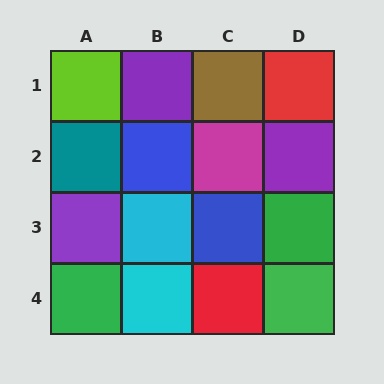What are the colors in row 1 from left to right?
Lime, purple, brown, red.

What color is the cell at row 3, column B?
Cyan.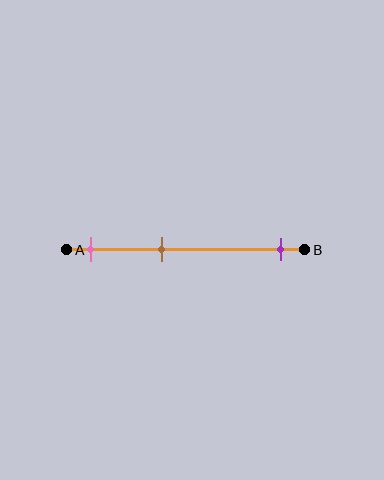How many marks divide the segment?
There are 3 marks dividing the segment.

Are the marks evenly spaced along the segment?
No, the marks are not evenly spaced.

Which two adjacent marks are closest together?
The pink and brown marks are the closest adjacent pair.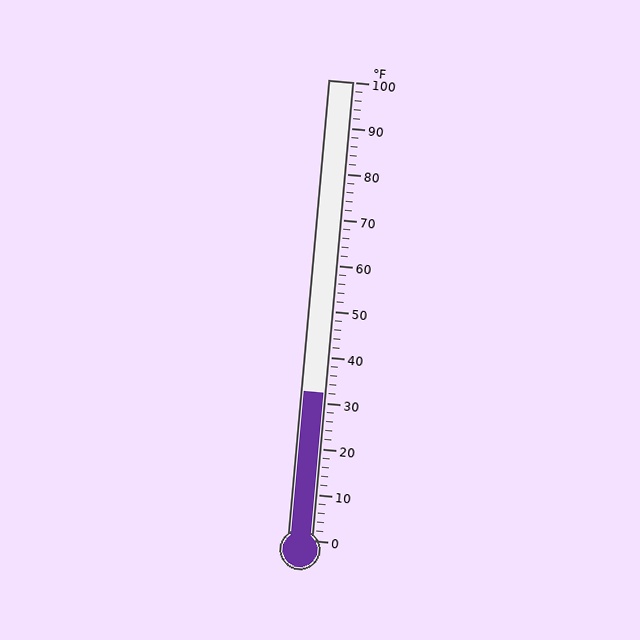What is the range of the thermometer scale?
The thermometer scale ranges from 0°F to 100°F.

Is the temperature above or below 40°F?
The temperature is below 40°F.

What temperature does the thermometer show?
The thermometer shows approximately 32°F.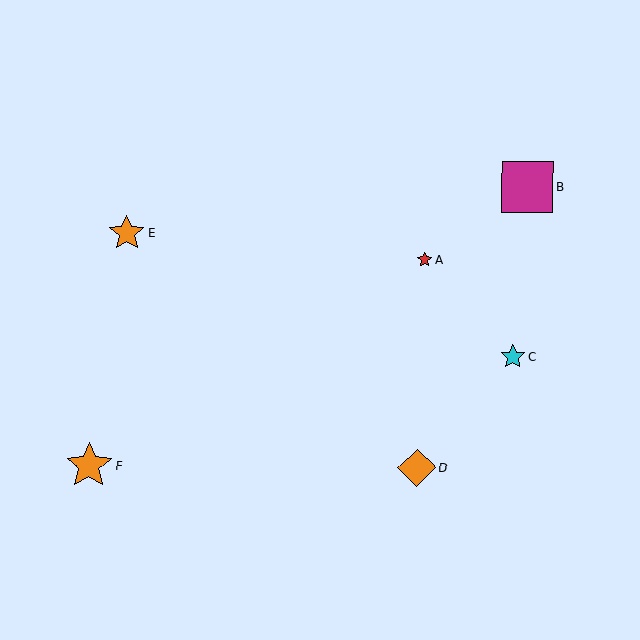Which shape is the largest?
The magenta square (labeled B) is the largest.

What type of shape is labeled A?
Shape A is a red star.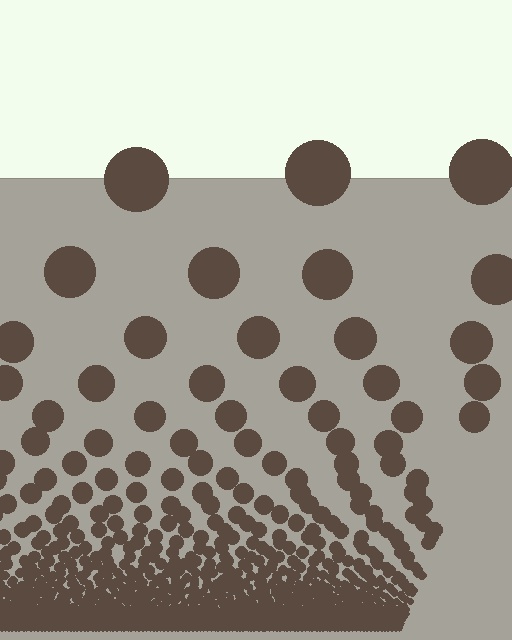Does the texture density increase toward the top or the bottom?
Density increases toward the bottom.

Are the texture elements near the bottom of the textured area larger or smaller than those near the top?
Smaller. The gradient is inverted — elements near the bottom are smaller and denser.